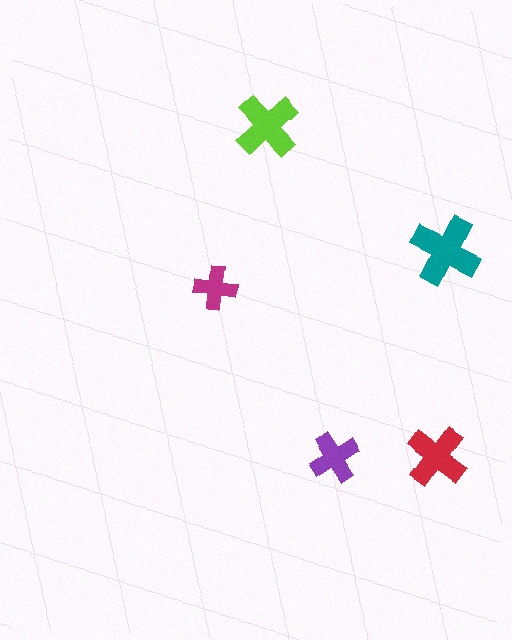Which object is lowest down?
The purple cross is bottommost.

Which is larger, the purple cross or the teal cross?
The teal one.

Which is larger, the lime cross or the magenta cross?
The lime one.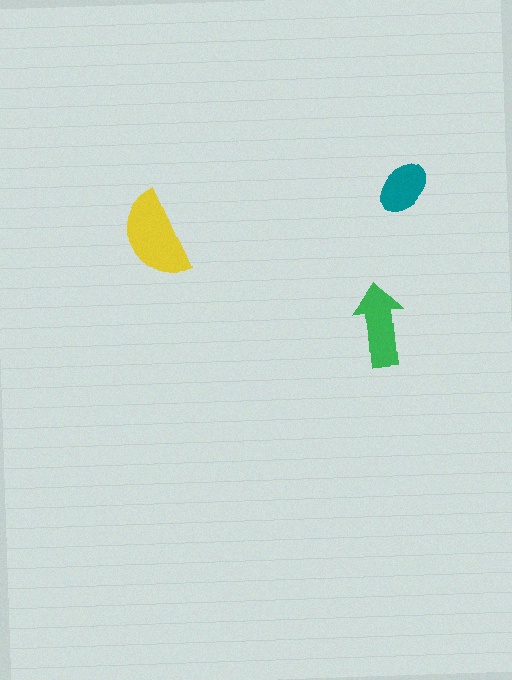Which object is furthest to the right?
The teal ellipse is rightmost.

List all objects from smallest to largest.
The teal ellipse, the green arrow, the yellow semicircle.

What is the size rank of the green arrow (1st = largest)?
2nd.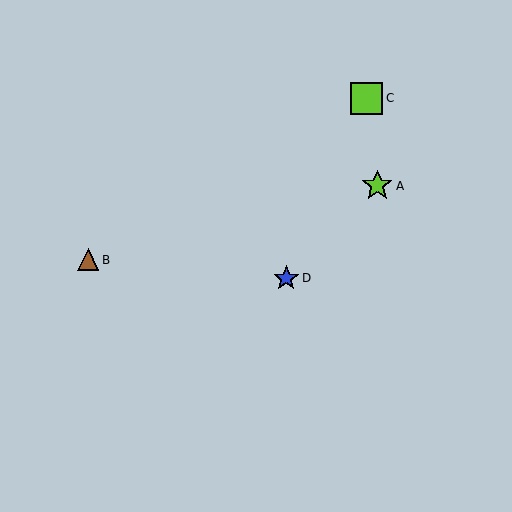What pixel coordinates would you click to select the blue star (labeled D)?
Click at (286, 278) to select the blue star D.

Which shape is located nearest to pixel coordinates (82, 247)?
The brown triangle (labeled B) at (88, 260) is nearest to that location.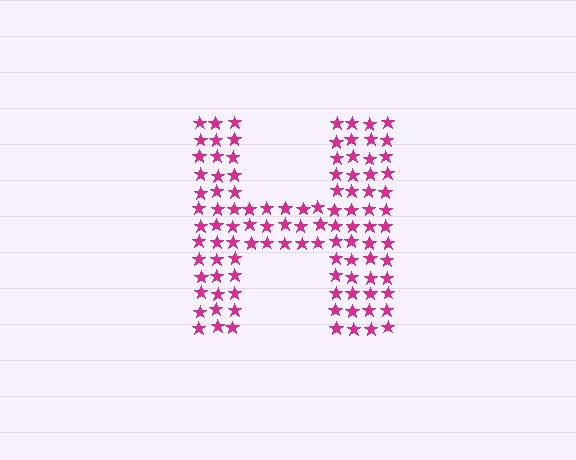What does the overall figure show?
The overall figure shows the letter H.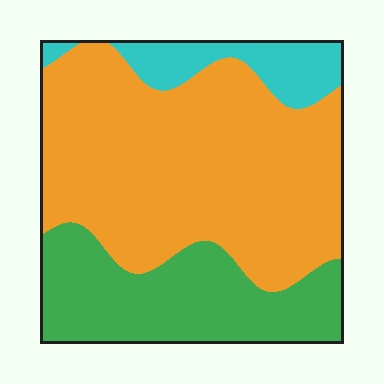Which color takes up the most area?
Orange, at roughly 60%.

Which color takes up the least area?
Cyan, at roughly 10%.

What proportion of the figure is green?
Green takes up between a quarter and a half of the figure.